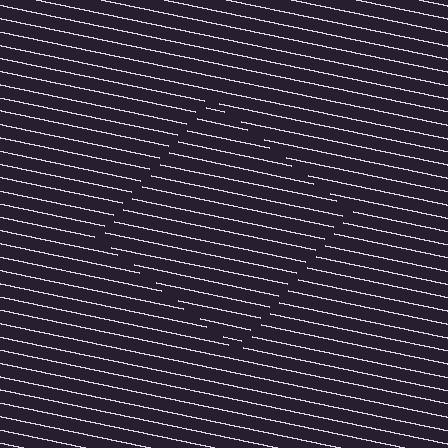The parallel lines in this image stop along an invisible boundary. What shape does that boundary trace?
An illusory square. The interior of the shape contains the same grating, shifted by half a period — the contour is defined by the phase discontinuity where line-ends from the inner and outer gratings abut.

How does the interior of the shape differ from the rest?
The interior of the shape contains the same grating, shifted by half a period — the contour is defined by the phase discontinuity where line-ends from the inner and outer gratings abut.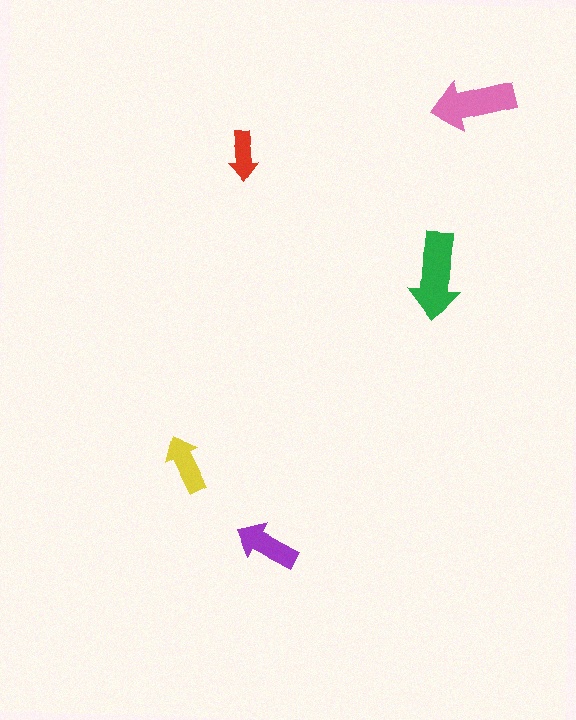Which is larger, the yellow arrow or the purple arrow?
The purple one.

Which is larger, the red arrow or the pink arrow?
The pink one.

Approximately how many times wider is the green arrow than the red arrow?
About 2 times wider.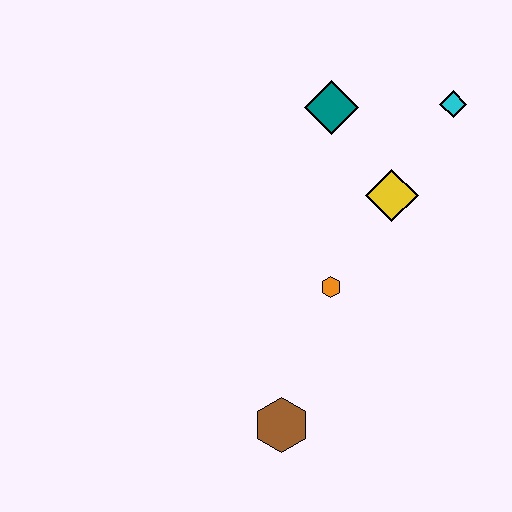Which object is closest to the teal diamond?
The yellow diamond is closest to the teal diamond.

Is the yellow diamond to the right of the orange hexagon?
Yes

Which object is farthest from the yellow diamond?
The brown hexagon is farthest from the yellow diamond.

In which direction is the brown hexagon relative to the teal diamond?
The brown hexagon is below the teal diamond.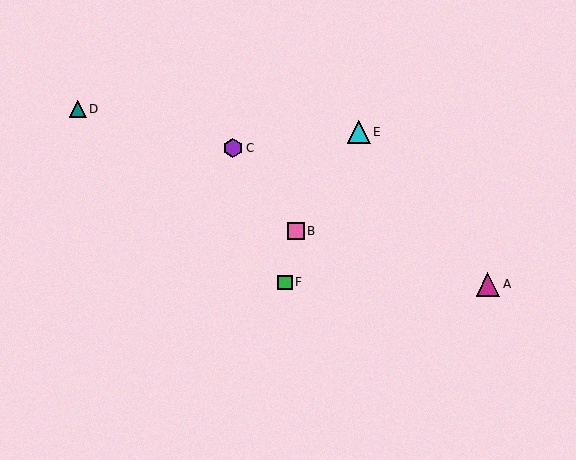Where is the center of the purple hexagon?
The center of the purple hexagon is at (233, 148).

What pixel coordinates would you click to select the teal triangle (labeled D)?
Click at (78, 109) to select the teal triangle D.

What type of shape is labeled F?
Shape F is a green square.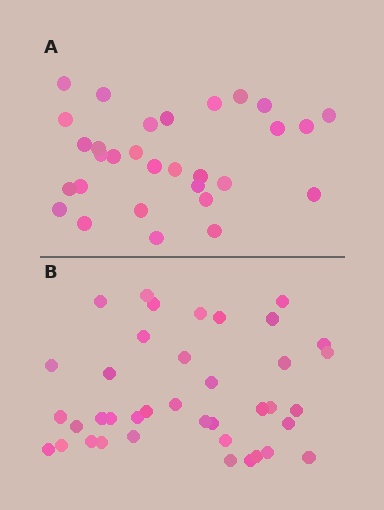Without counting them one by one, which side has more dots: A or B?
Region B (the bottom region) has more dots.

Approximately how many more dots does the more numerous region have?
Region B has roughly 8 or so more dots than region A.